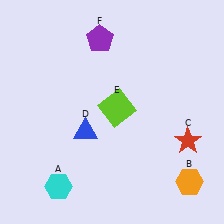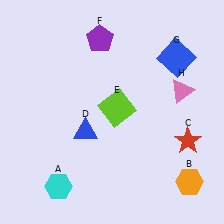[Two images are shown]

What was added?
A blue square (G), a pink triangle (H) were added in Image 2.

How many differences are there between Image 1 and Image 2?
There are 2 differences between the two images.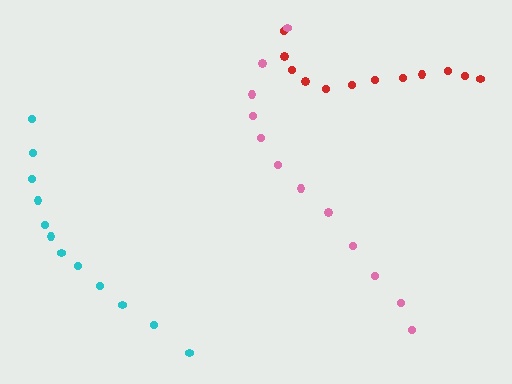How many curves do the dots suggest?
There are 3 distinct paths.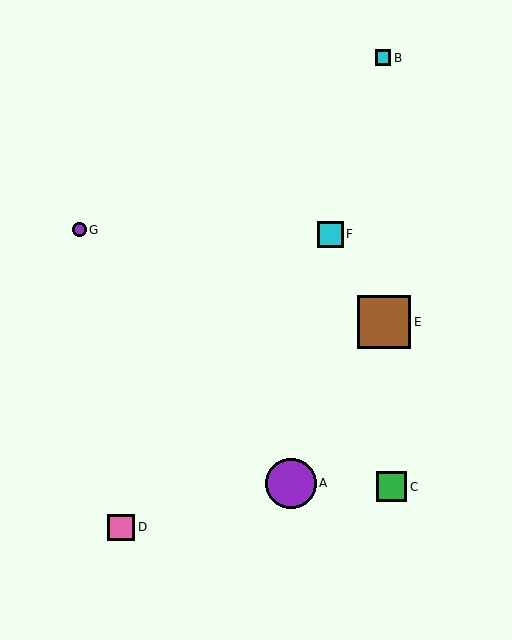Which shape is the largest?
The brown square (labeled E) is the largest.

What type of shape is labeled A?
Shape A is a purple circle.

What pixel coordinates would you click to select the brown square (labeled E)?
Click at (384, 322) to select the brown square E.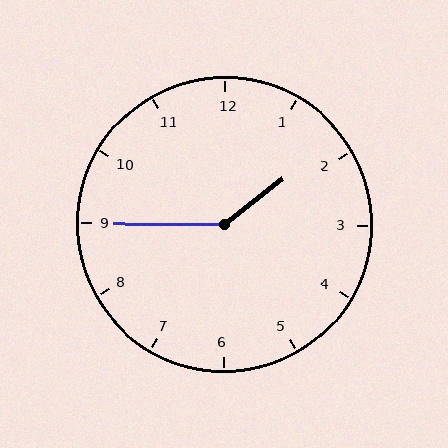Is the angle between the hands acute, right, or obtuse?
It is obtuse.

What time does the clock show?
1:45.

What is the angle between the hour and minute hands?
Approximately 142 degrees.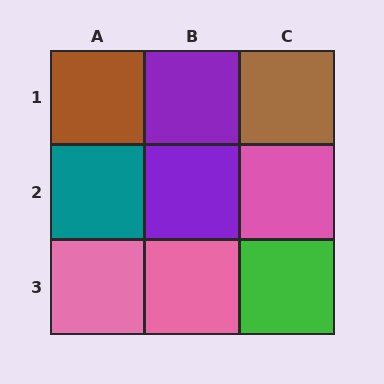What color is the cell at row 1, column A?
Brown.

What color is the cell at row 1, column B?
Purple.